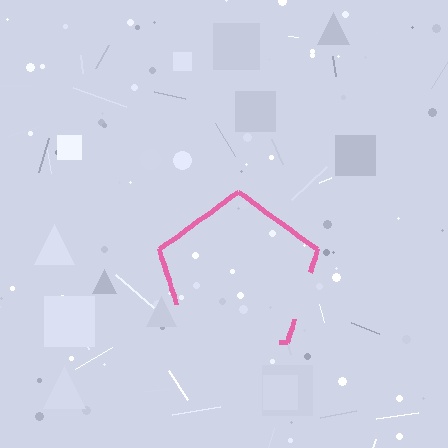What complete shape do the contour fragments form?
The contour fragments form a pentagon.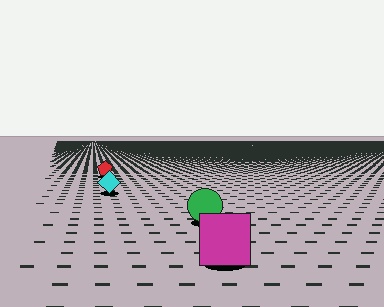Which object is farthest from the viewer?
The red pentagon is farthest from the viewer. It appears smaller and the ground texture around it is denser.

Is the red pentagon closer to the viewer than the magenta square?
No. The magenta square is closer — you can tell from the texture gradient: the ground texture is coarser near it.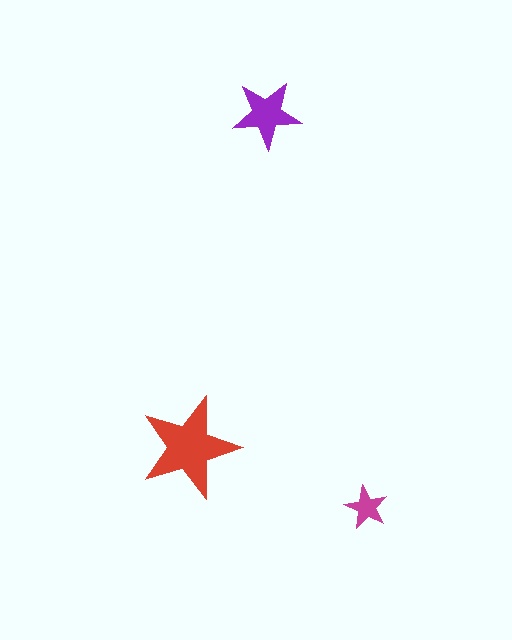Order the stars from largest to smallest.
the red one, the purple one, the magenta one.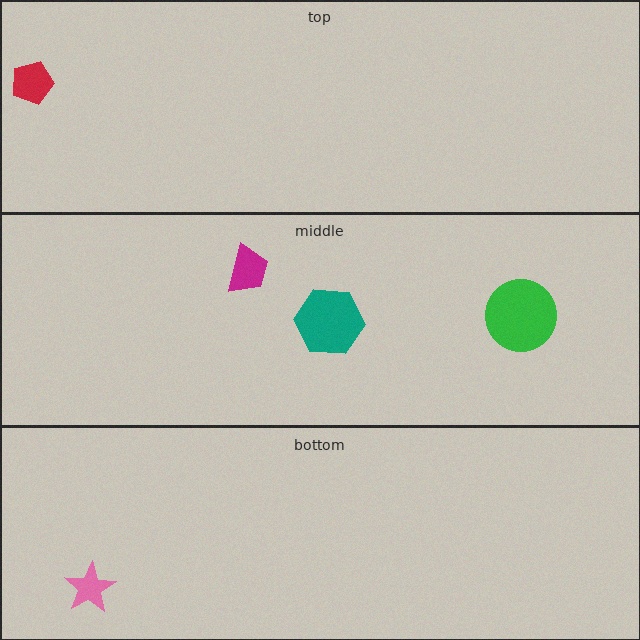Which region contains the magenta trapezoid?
The middle region.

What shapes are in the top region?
The red pentagon.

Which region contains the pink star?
The bottom region.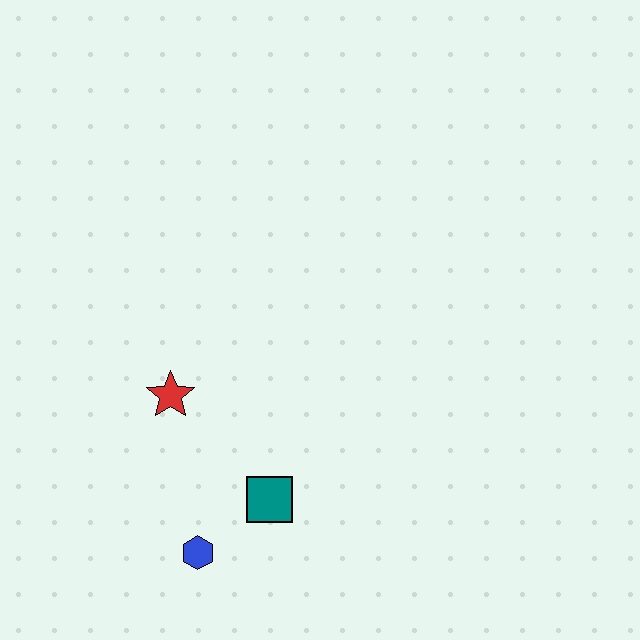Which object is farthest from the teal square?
The red star is farthest from the teal square.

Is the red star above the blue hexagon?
Yes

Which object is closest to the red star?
The teal square is closest to the red star.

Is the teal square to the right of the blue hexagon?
Yes